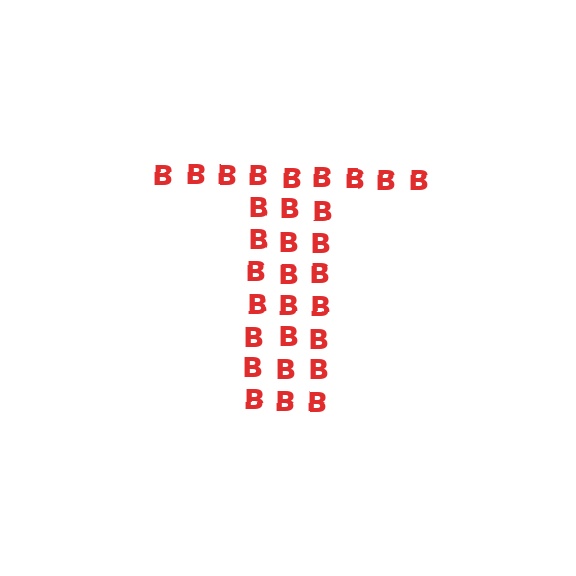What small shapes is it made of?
It is made of small letter B's.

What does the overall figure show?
The overall figure shows the letter T.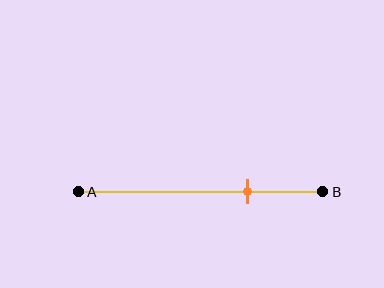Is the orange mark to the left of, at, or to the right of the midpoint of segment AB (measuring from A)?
The orange mark is to the right of the midpoint of segment AB.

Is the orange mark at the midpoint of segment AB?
No, the mark is at about 70% from A, not at the 50% midpoint.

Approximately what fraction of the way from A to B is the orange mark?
The orange mark is approximately 70% of the way from A to B.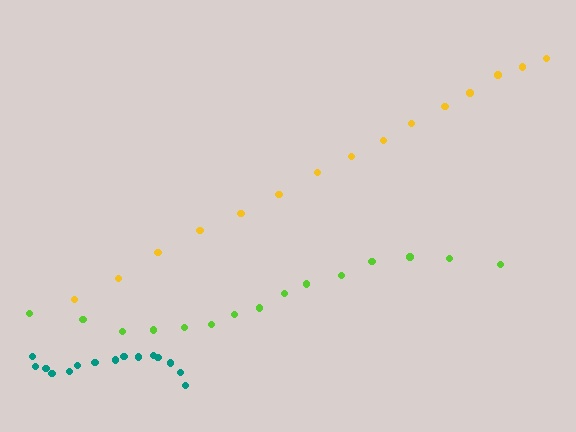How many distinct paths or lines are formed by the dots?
There are 3 distinct paths.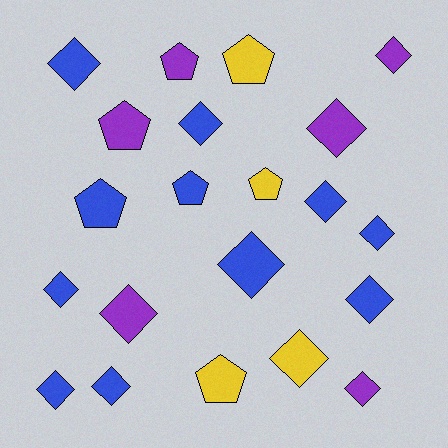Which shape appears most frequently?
Diamond, with 14 objects.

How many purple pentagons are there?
There are 2 purple pentagons.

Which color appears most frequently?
Blue, with 11 objects.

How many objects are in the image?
There are 21 objects.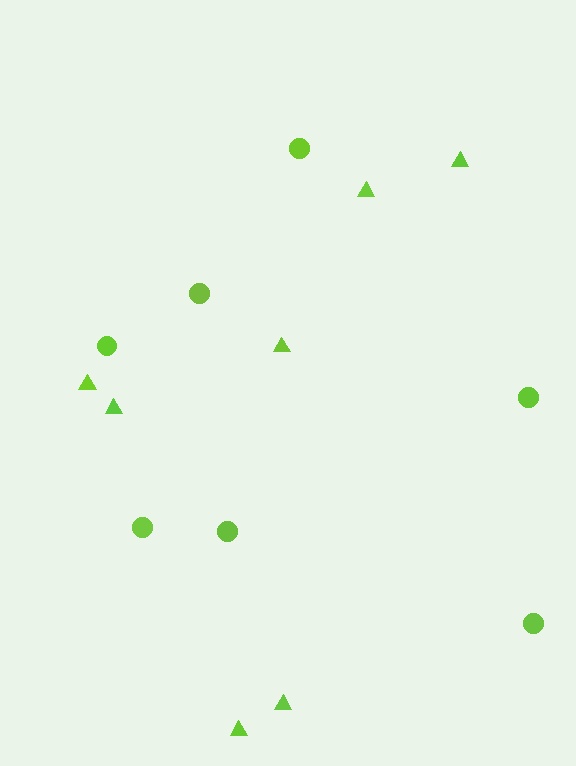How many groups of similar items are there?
There are 2 groups: one group of triangles (7) and one group of circles (7).